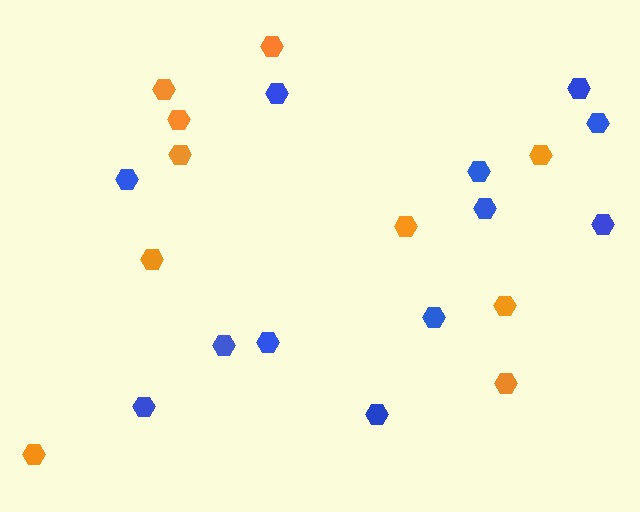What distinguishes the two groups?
There are 2 groups: one group of blue hexagons (12) and one group of orange hexagons (10).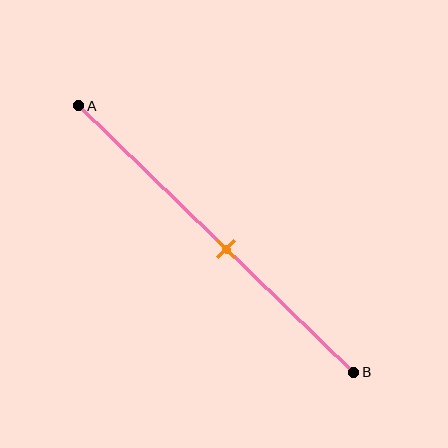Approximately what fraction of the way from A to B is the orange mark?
The orange mark is approximately 55% of the way from A to B.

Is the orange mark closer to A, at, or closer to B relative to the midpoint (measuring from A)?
The orange mark is closer to point B than the midpoint of segment AB.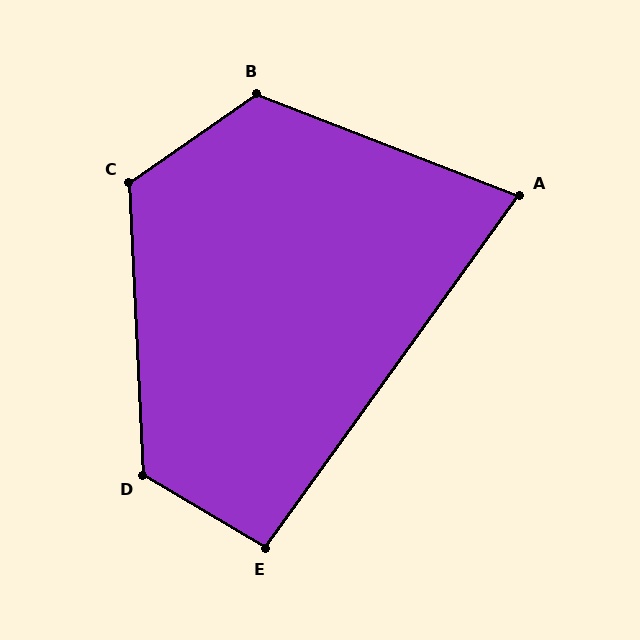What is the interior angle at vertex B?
Approximately 124 degrees (obtuse).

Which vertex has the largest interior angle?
D, at approximately 124 degrees.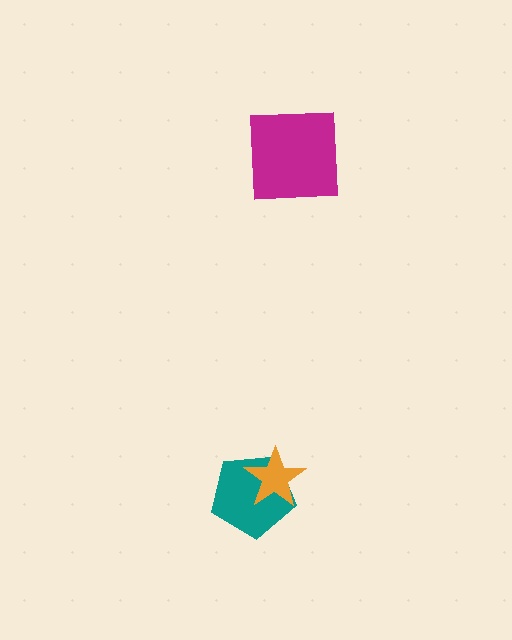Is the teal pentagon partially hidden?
Yes, it is partially covered by another shape.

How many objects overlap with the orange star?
1 object overlaps with the orange star.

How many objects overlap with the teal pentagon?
1 object overlaps with the teal pentagon.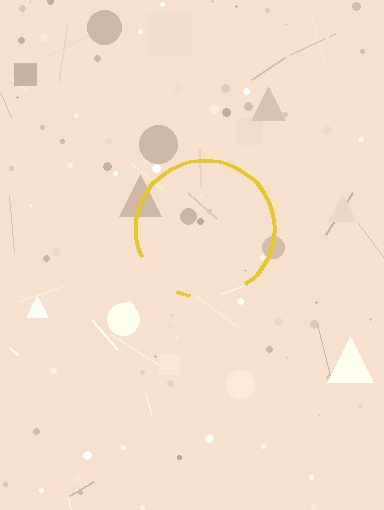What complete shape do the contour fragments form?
The contour fragments form a circle.